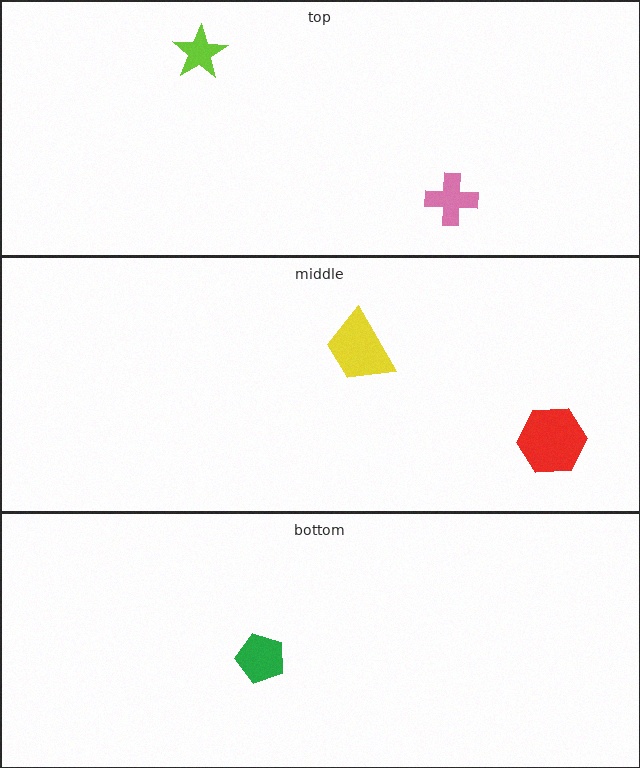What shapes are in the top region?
The pink cross, the lime star.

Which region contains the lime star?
The top region.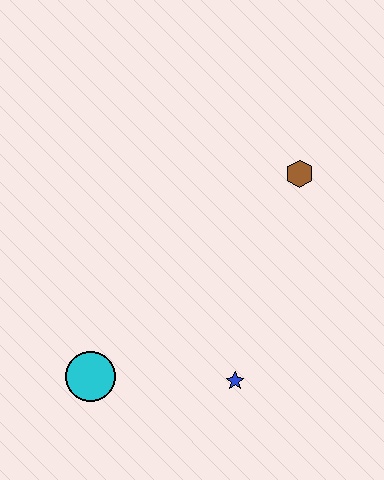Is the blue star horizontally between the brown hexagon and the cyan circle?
Yes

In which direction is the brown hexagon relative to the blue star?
The brown hexagon is above the blue star.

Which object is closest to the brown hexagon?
The blue star is closest to the brown hexagon.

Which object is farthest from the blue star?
The brown hexagon is farthest from the blue star.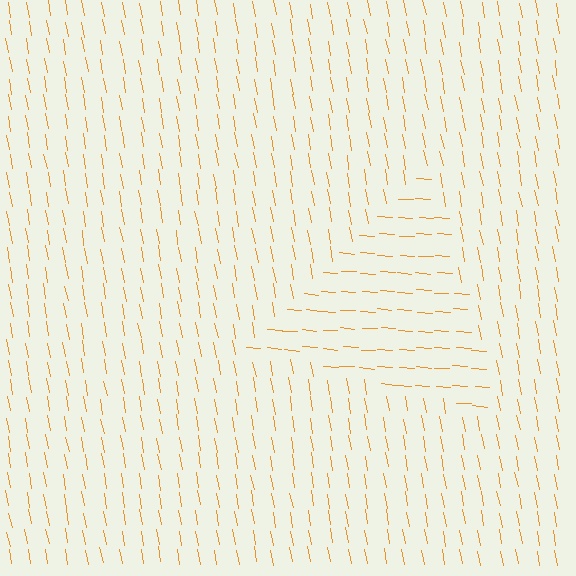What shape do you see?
I see a triangle.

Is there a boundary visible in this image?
Yes, there is a texture boundary formed by a change in line orientation.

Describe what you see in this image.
The image is filled with small orange line segments. A triangle region in the image has lines oriented differently from the surrounding lines, creating a visible texture boundary.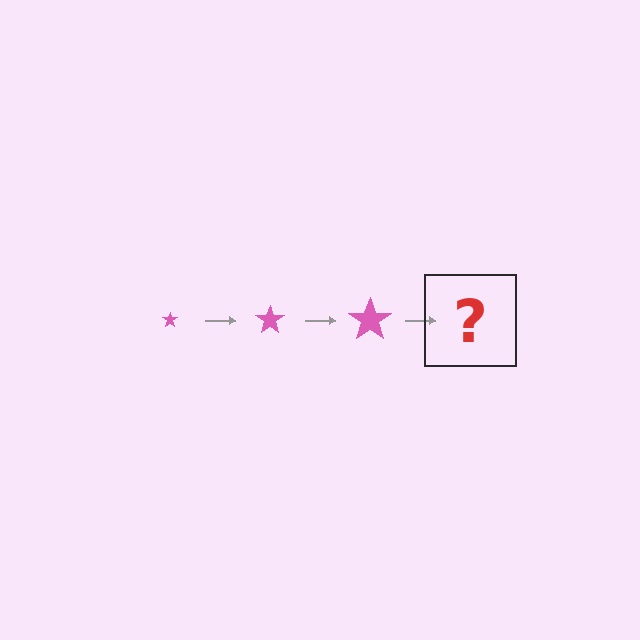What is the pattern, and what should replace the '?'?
The pattern is that the star gets progressively larger each step. The '?' should be a pink star, larger than the previous one.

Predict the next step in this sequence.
The next step is a pink star, larger than the previous one.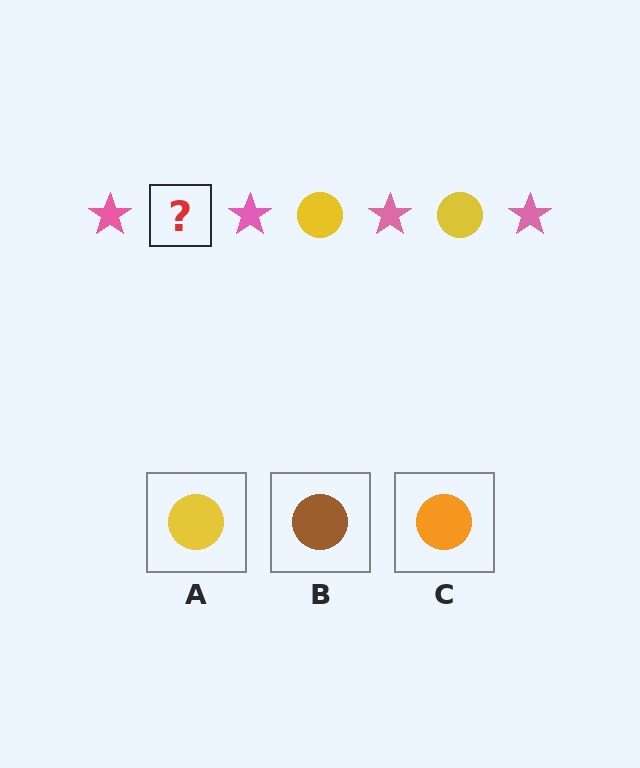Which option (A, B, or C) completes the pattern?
A.